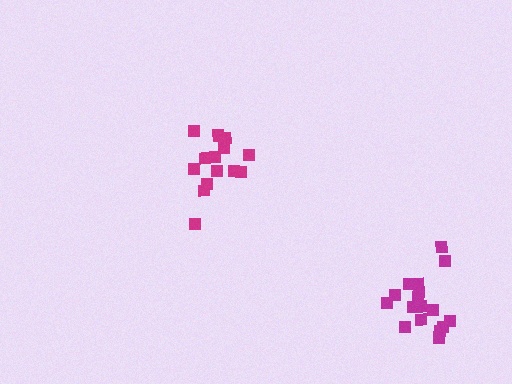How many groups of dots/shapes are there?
There are 2 groups.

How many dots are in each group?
Group 1: 17 dots, Group 2: 14 dots (31 total).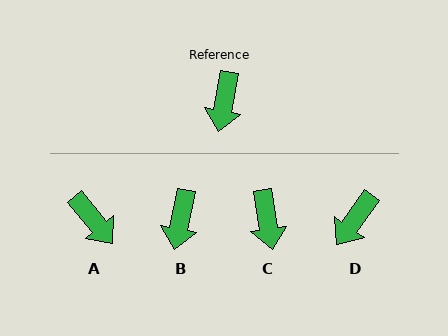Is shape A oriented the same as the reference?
No, it is off by about 51 degrees.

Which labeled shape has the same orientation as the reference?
B.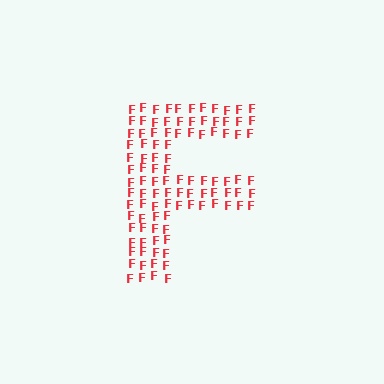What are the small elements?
The small elements are letter F's.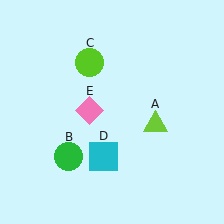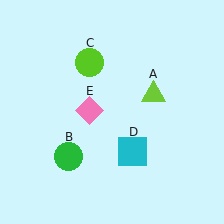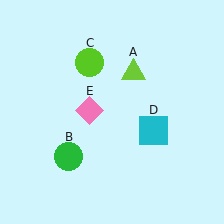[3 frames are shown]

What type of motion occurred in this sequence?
The lime triangle (object A), cyan square (object D) rotated counterclockwise around the center of the scene.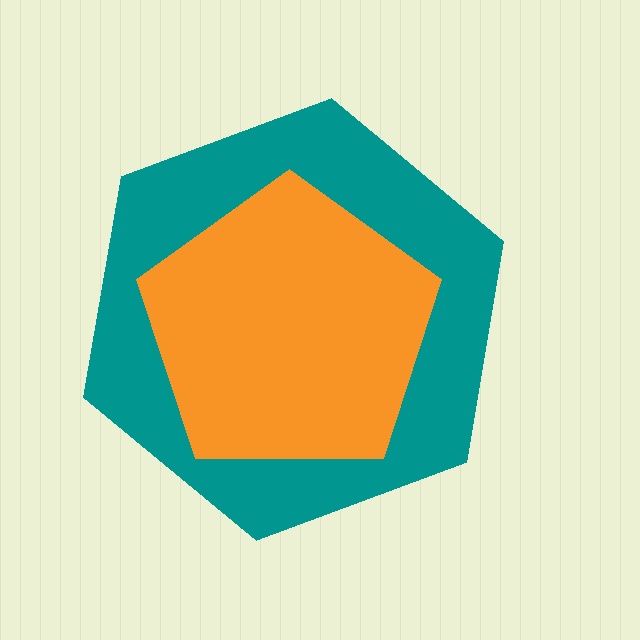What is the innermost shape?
The orange pentagon.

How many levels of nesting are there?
2.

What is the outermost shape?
The teal hexagon.